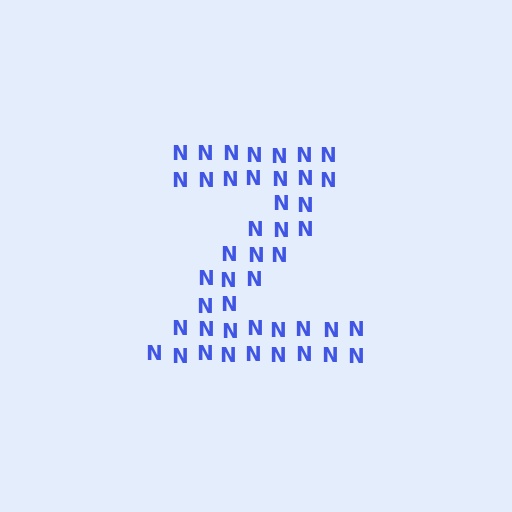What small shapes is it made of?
It is made of small letter N's.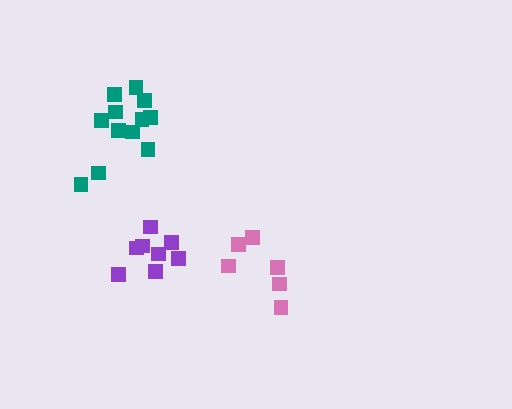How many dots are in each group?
Group 1: 6 dots, Group 2: 8 dots, Group 3: 12 dots (26 total).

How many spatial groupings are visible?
There are 3 spatial groupings.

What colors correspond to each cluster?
The clusters are colored: pink, purple, teal.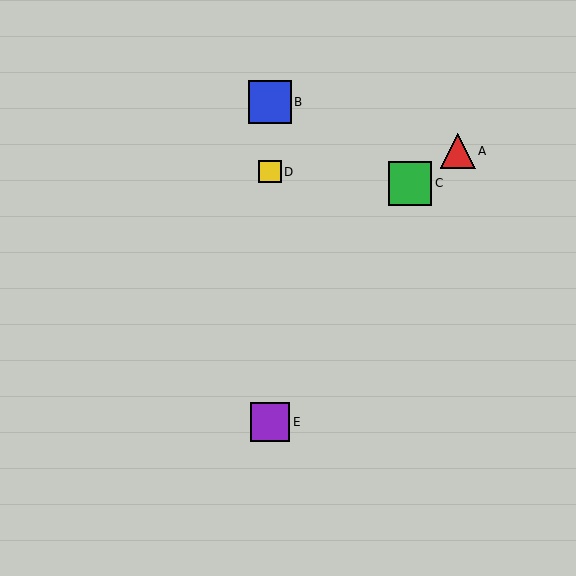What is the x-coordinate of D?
Object D is at x≈270.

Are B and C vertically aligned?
No, B is at x≈270 and C is at x≈410.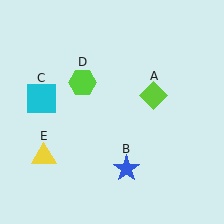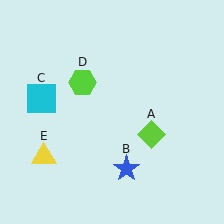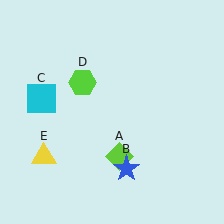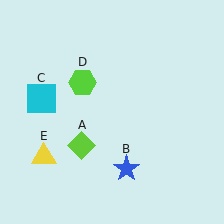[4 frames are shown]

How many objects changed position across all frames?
1 object changed position: lime diamond (object A).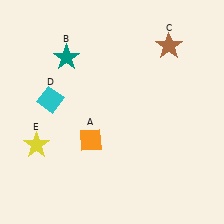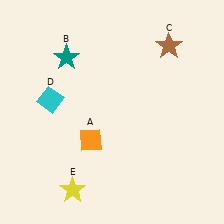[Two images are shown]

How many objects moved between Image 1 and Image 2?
1 object moved between the two images.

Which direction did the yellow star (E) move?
The yellow star (E) moved down.